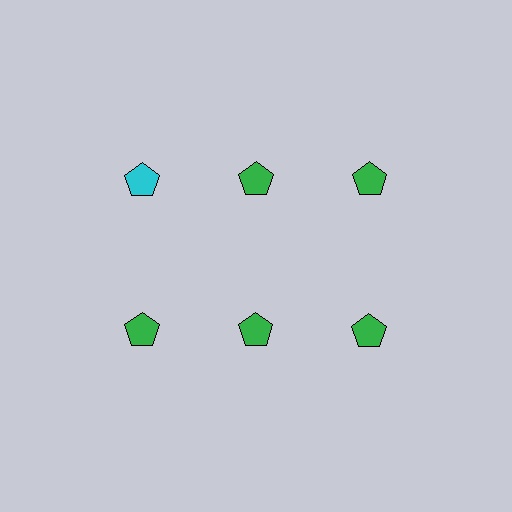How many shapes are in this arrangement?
There are 6 shapes arranged in a grid pattern.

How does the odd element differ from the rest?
It has a different color: cyan instead of green.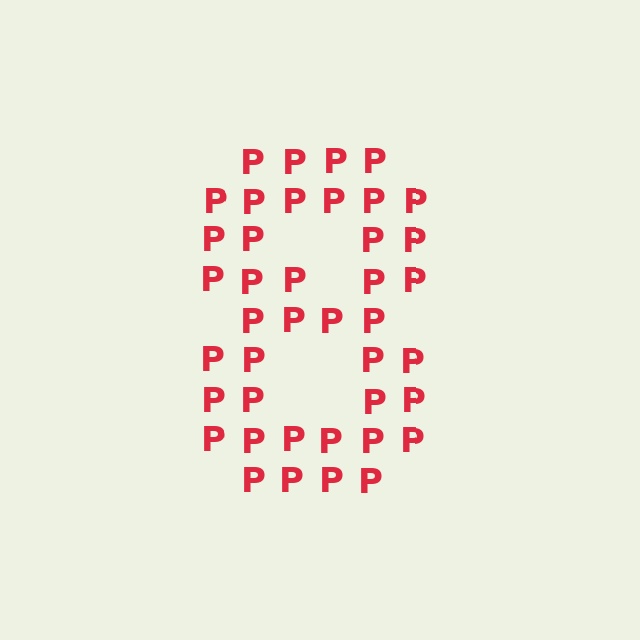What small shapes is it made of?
It is made of small letter P's.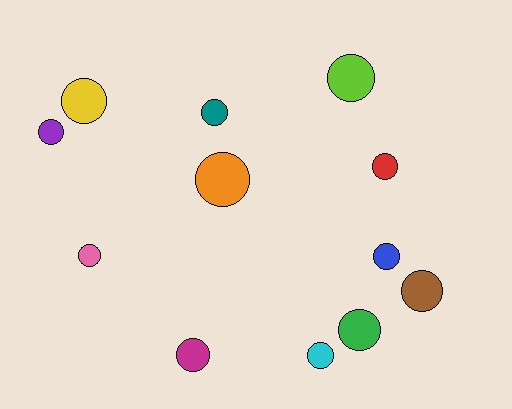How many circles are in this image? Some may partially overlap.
There are 12 circles.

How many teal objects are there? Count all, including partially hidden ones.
There is 1 teal object.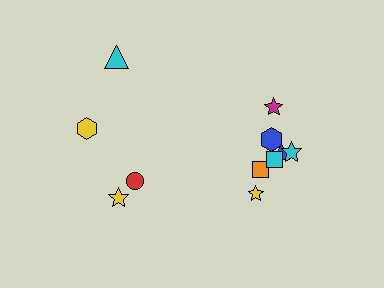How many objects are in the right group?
There are 7 objects.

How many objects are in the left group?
There are 4 objects.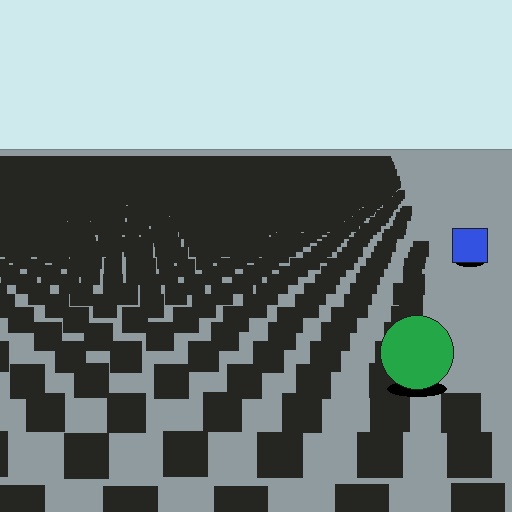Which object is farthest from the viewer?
The blue square is farthest from the viewer. It appears smaller and the ground texture around it is denser.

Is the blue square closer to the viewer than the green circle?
No. The green circle is closer — you can tell from the texture gradient: the ground texture is coarser near it.